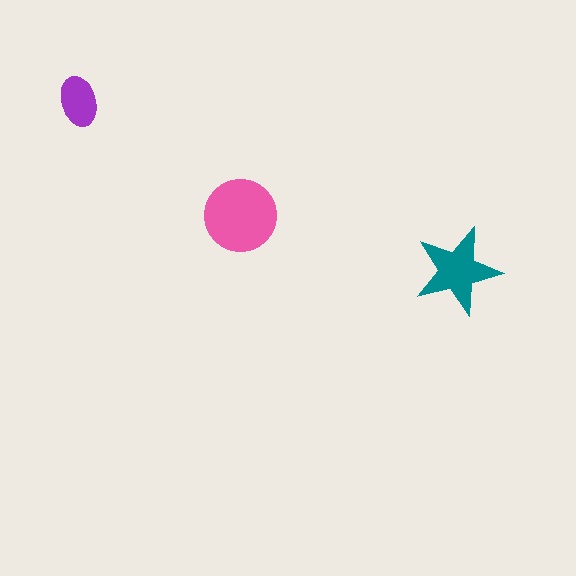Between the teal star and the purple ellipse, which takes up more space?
The teal star.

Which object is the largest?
The pink circle.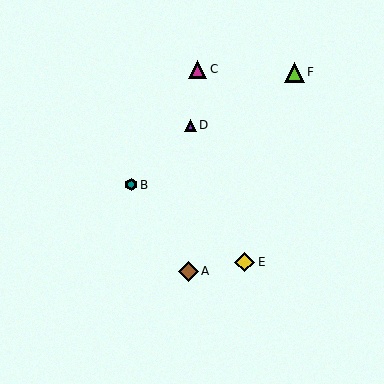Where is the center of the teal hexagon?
The center of the teal hexagon is at (131, 185).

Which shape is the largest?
The brown diamond (labeled A) is the largest.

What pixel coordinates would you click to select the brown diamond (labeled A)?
Click at (188, 271) to select the brown diamond A.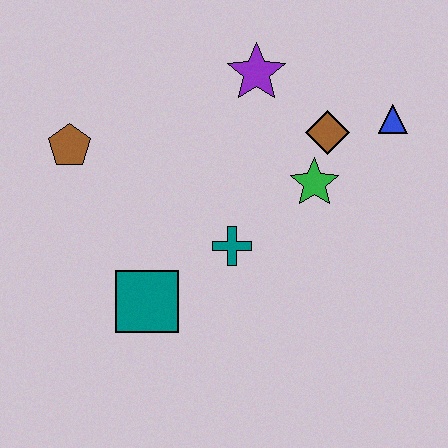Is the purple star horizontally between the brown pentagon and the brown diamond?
Yes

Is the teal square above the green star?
No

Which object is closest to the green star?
The brown diamond is closest to the green star.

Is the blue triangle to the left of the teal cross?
No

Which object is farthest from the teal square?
The blue triangle is farthest from the teal square.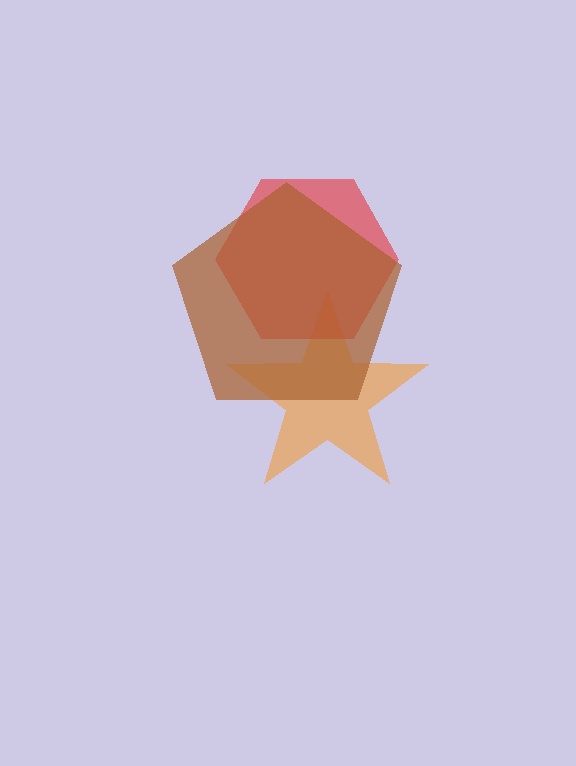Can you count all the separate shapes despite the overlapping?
Yes, there are 3 separate shapes.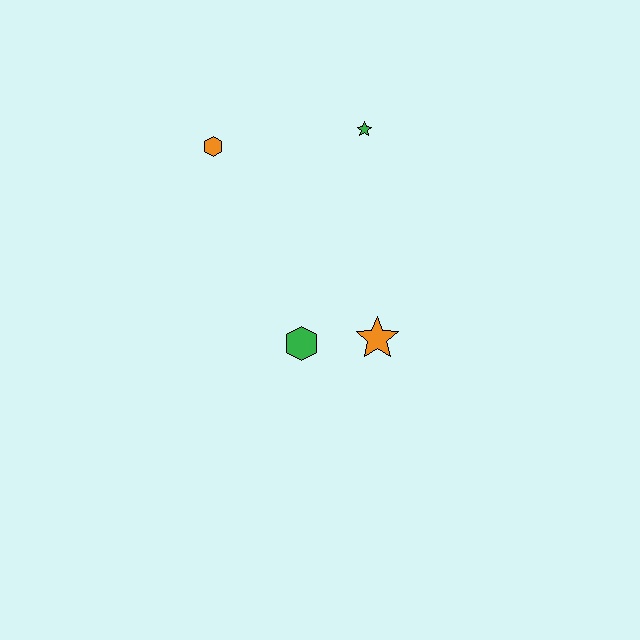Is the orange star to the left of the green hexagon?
No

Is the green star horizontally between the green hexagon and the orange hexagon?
No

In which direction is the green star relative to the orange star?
The green star is above the orange star.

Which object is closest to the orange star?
The green hexagon is closest to the orange star.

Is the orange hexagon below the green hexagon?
No